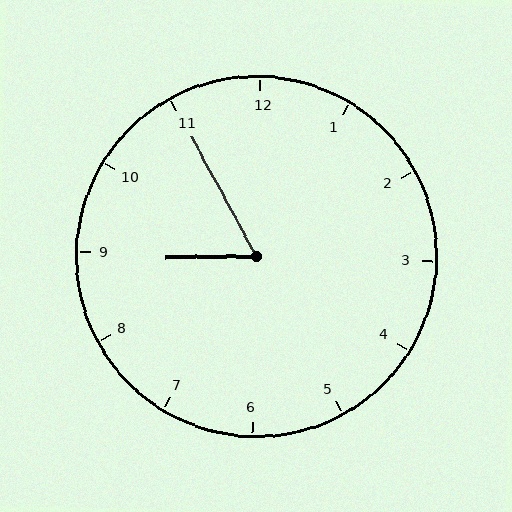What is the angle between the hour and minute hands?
Approximately 62 degrees.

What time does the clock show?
8:55.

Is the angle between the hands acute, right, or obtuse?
It is acute.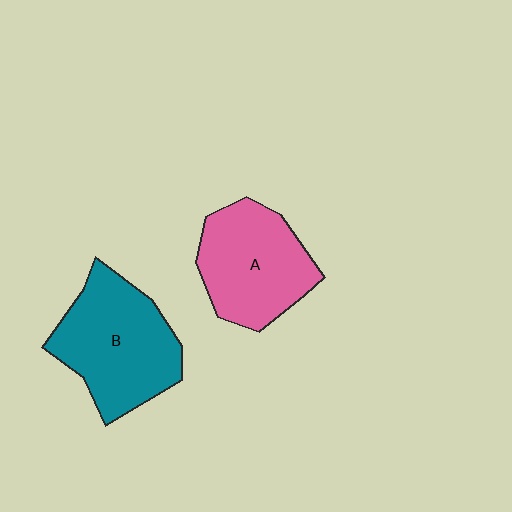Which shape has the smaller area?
Shape A (pink).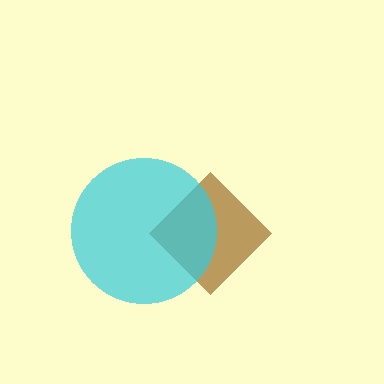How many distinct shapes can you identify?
There are 2 distinct shapes: a brown diamond, a cyan circle.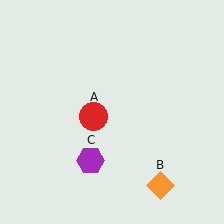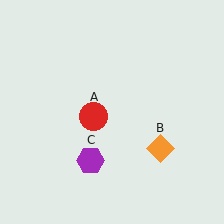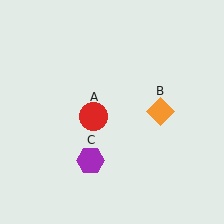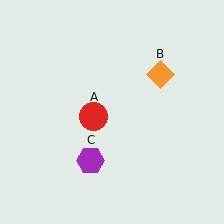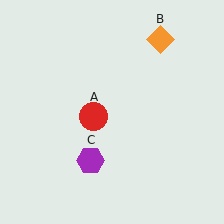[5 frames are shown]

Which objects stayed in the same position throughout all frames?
Red circle (object A) and purple hexagon (object C) remained stationary.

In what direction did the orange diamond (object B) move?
The orange diamond (object B) moved up.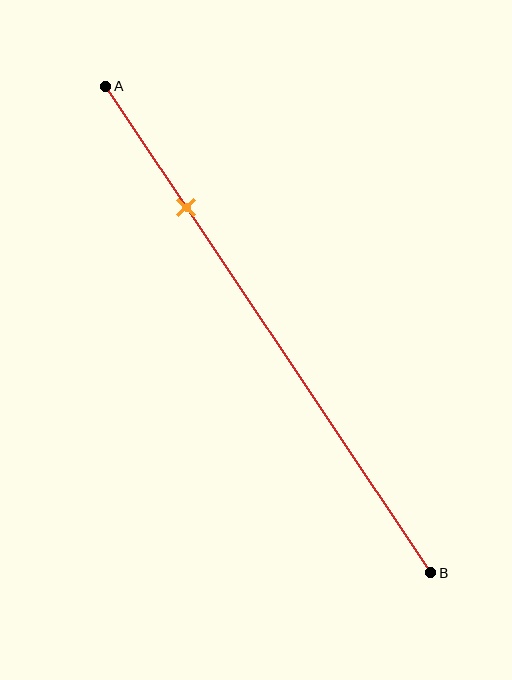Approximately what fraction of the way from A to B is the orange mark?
The orange mark is approximately 25% of the way from A to B.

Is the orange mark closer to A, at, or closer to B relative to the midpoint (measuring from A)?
The orange mark is closer to point A than the midpoint of segment AB.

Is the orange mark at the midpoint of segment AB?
No, the mark is at about 25% from A, not at the 50% midpoint.